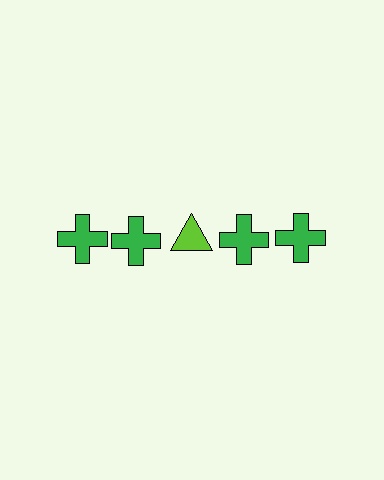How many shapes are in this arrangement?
There are 5 shapes arranged in a grid pattern.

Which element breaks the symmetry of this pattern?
The lime triangle in the top row, center column breaks the symmetry. All other shapes are green crosses.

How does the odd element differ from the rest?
It differs in both color (lime instead of green) and shape (triangle instead of cross).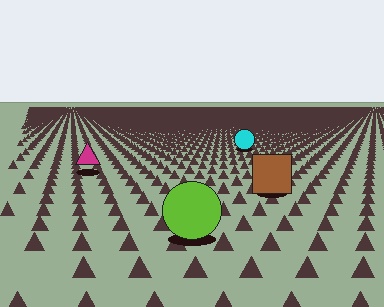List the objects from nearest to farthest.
From nearest to farthest: the lime circle, the brown square, the magenta triangle, the cyan circle.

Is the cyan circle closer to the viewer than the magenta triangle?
No. The magenta triangle is closer — you can tell from the texture gradient: the ground texture is coarser near it.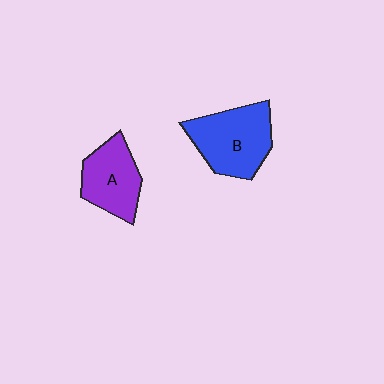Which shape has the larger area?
Shape B (blue).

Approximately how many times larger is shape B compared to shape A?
Approximately 1.3 times.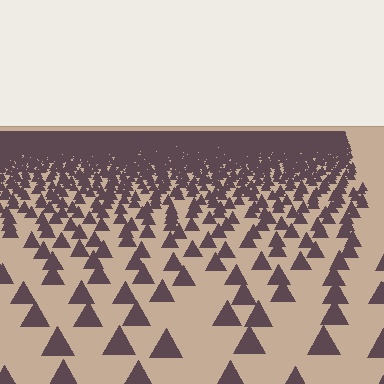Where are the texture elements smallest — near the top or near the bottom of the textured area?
Near the top.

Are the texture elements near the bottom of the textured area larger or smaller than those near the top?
Larger. Near the bottom, elements are closer to the viewer and appear at a bigger on-screen size.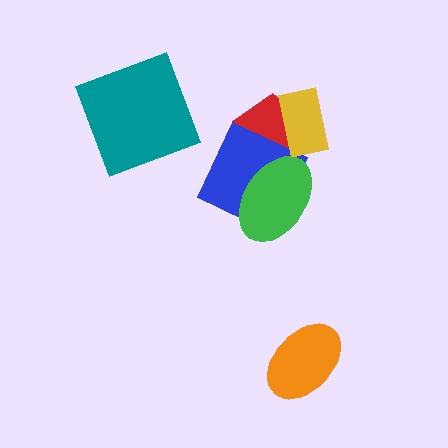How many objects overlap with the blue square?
2 objects overlap with the blue square.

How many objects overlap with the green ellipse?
2 objects overlap with the green ellipse.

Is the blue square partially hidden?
Yes, it is partially covered by another shape.